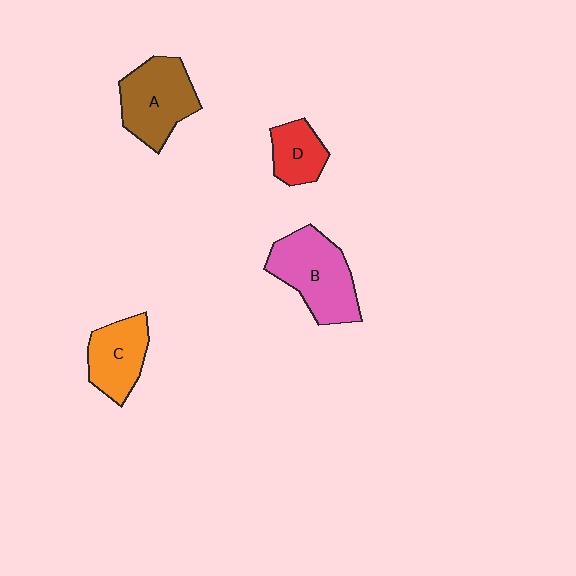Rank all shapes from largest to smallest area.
From largest to smallest: B (pink), A (brown), C (orange), D (red).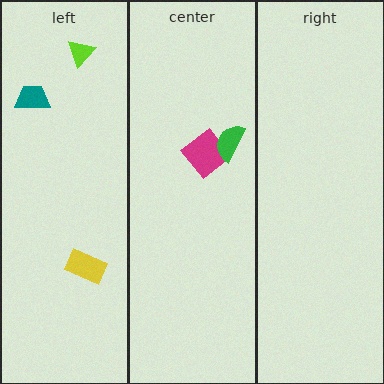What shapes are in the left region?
The lime triangle, the teal trapezoid, the yellow rectangle.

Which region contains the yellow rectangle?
The left region.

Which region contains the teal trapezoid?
The left region.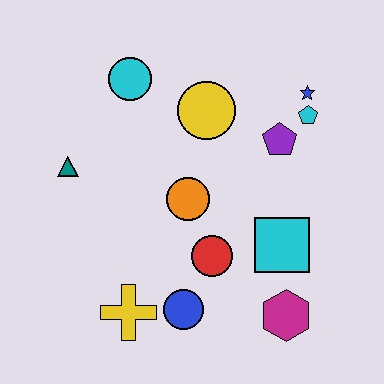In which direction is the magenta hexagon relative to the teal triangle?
The magenta hexagon is to the right of the teal triangle.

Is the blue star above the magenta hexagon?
Yes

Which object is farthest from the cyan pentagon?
The yellow cross is farthest from the cyan pentagon.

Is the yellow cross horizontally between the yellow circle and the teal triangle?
Yes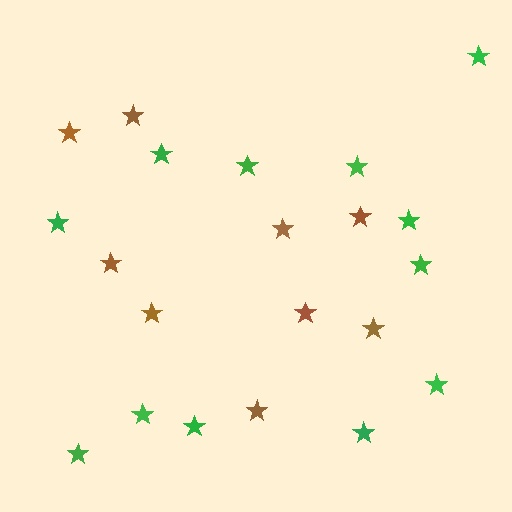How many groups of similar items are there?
There are 2 groups: one group of brown stars (9) and one group of green stars (12).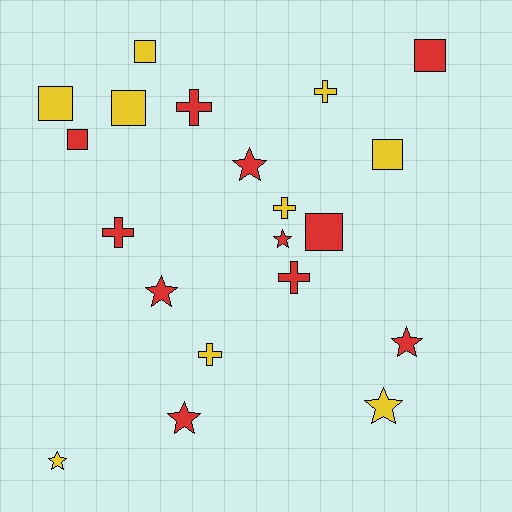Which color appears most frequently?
Red, with 11 objects.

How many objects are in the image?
There are 20 objects.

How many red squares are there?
There are 3 red squares.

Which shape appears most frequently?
Square, with 7 objects.